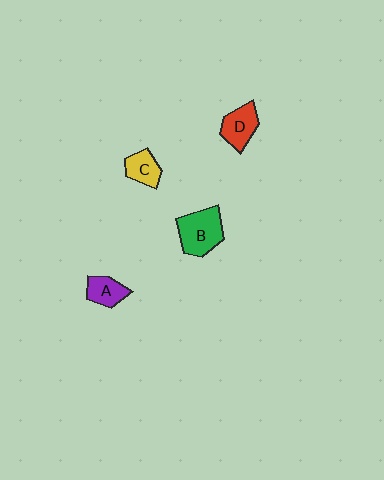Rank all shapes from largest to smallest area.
From largest to smallest: B (green), D (red), A (purple), C (yellow).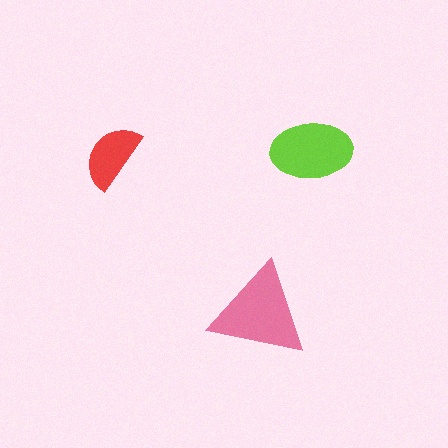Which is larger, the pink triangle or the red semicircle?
The pink triangle.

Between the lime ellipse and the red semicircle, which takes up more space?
The lime ellipse.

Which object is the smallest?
The red semicircle.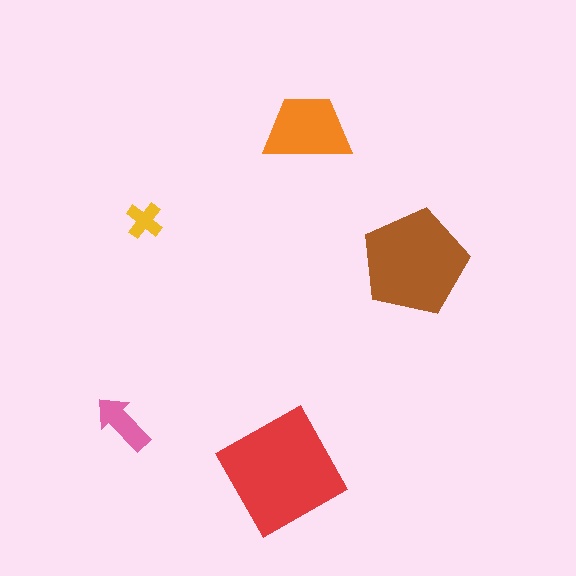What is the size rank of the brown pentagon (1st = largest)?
2nd.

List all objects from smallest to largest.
The yellow cross, the pink arrow, the orange trapezoid, the brown pentagon, the red square.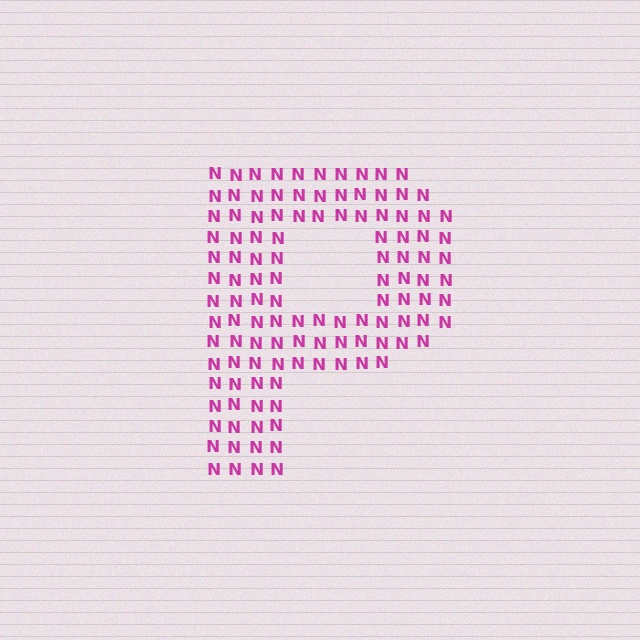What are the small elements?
The small elements are letter N's.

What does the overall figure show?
The overall figure shows the letter P.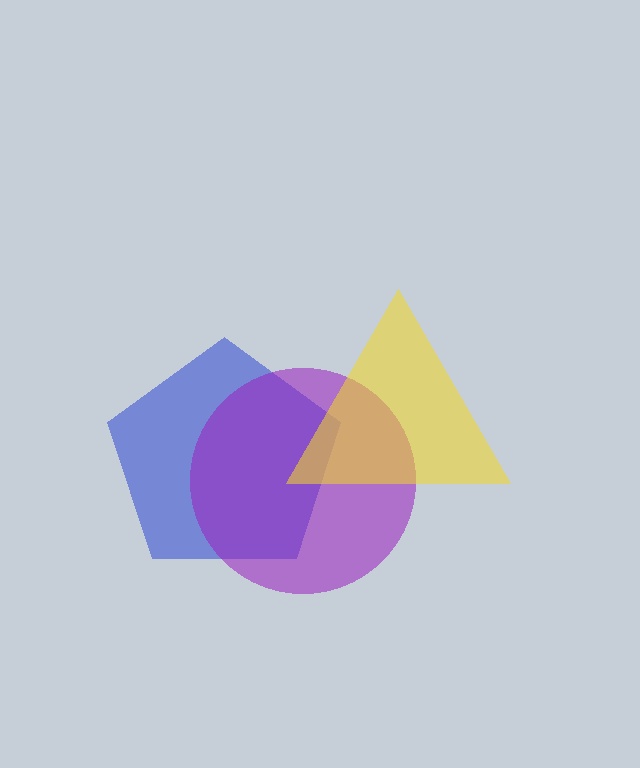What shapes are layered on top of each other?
The layered shapes are: a blue pentagon, a purple circle, a yellow triangle.